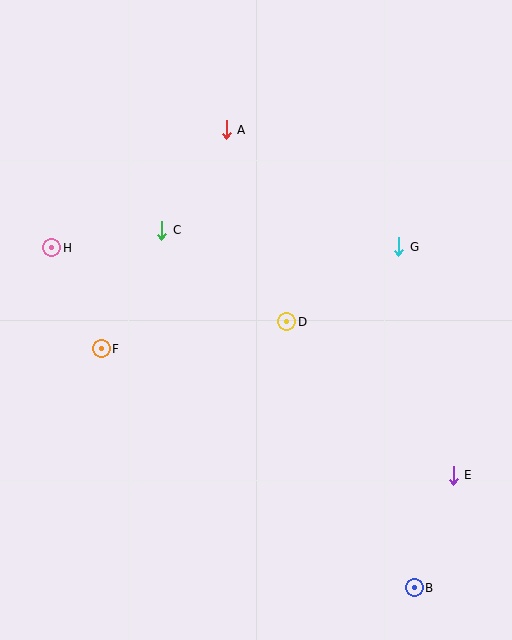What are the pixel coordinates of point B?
Point B is at (414, 588).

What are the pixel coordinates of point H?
Point H is at (52, 248).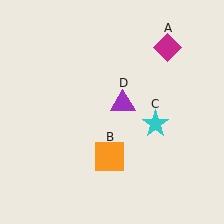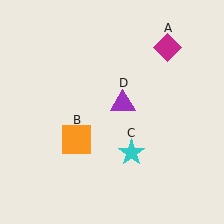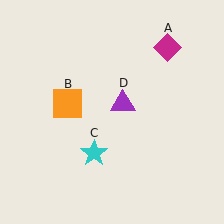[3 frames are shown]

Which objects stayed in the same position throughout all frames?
Magenta diamond (object A) and purple triangle (object D) remained stationary.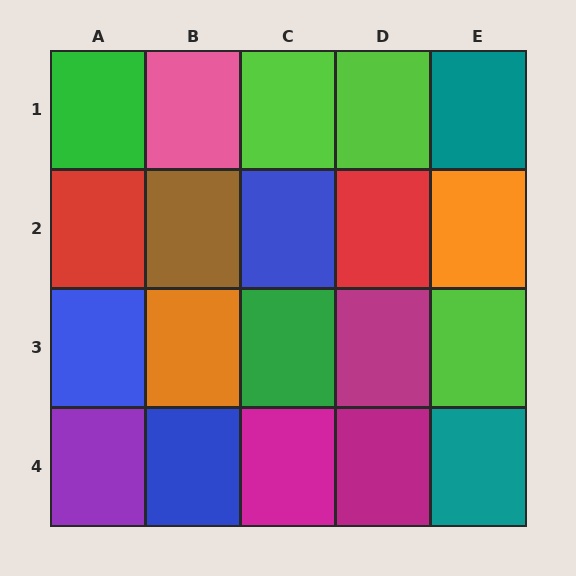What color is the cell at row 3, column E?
Lime.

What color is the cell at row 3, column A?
Blue.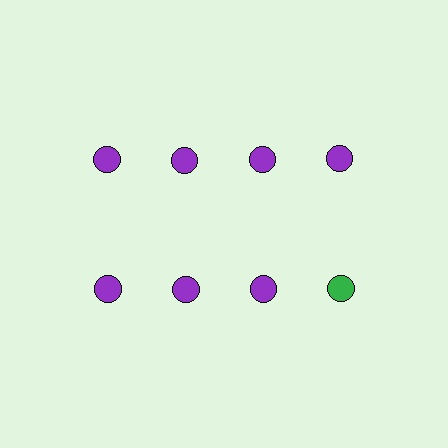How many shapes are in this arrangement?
There are 8 shapes arranged in a grid pattern.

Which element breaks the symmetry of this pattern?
The green circle in the second row, second from right column breaks the symmetry. All other shapes are purple circles.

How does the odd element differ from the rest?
It has a different color: green instead of purple.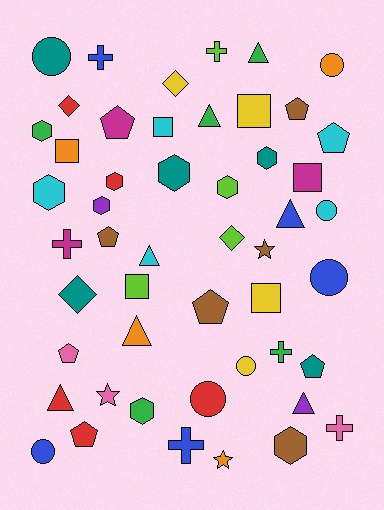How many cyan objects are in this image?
There are 5 cyan objects.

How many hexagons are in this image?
There are 9 hexagons.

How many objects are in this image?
There are 50 objects.